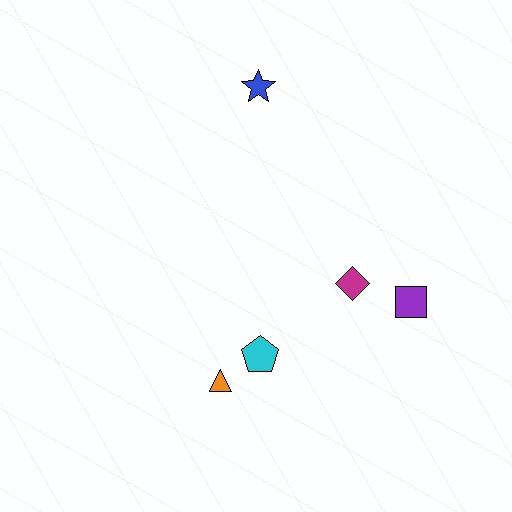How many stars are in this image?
There is 1 star.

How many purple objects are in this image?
There is 1 purple object.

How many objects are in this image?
There are 5 objects.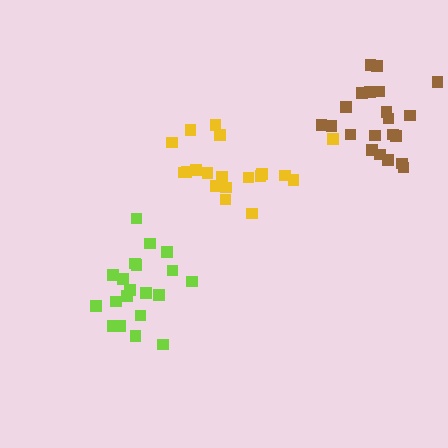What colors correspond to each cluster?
The clusters are colored: lime, yellow, brown.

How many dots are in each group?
Group 1: 20 dots, Group 2: 19 dots, Group 3: 21 dots (60 total).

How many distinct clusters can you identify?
There are 3 distinct clusters.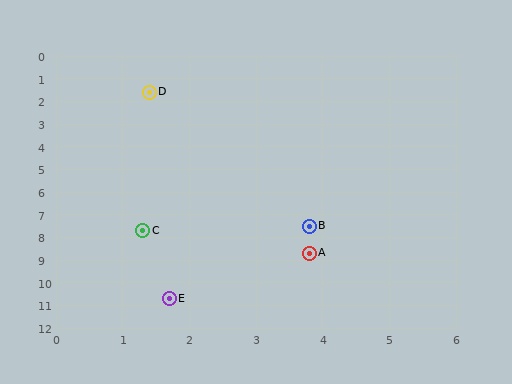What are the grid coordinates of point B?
Point B is at approximately (3.8, 7.5).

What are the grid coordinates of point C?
Point C is at approximately (1.3, 7.7).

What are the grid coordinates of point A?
Point A is at approximately (3.8, 8.7).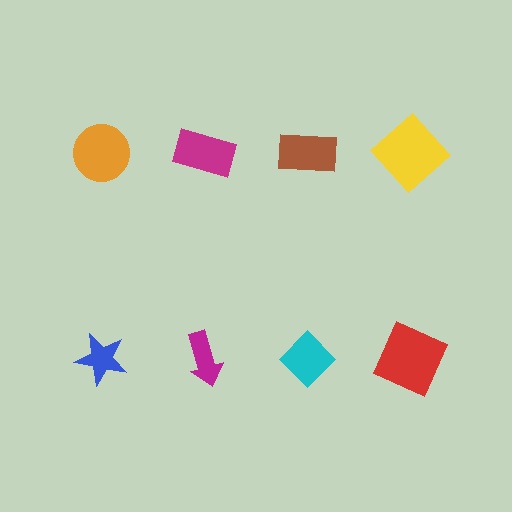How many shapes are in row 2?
4 shapes.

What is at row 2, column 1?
A blue star.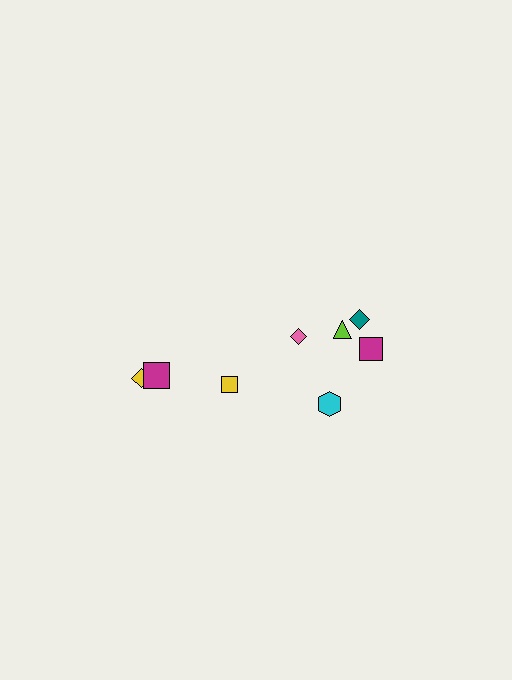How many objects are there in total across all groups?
There are 8 objects.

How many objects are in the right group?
There are 5 objects.